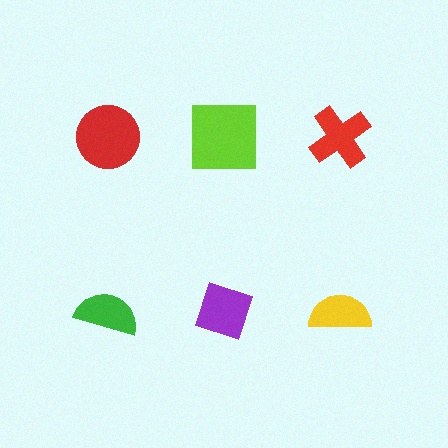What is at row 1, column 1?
A red circle.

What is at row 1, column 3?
A red cross.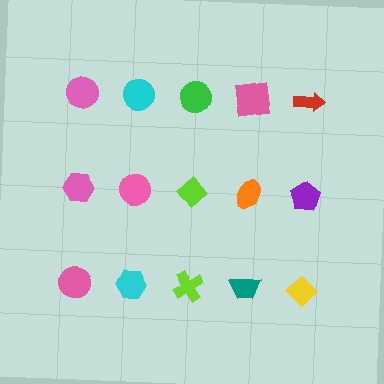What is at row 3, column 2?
A cyan hexagon.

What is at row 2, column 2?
A pink circle.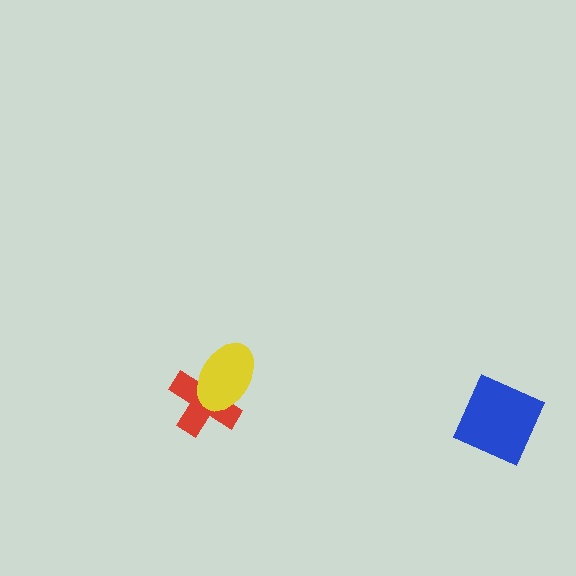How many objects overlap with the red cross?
1 object overlaps with the red cross.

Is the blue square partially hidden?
No, no other shape covers it.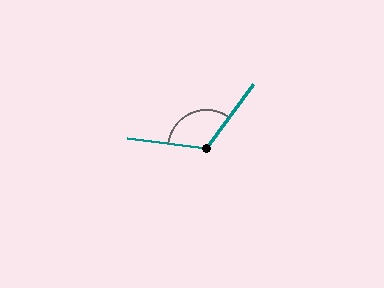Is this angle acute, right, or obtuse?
It is obtuse.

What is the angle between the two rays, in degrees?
Approximately 119 degrees.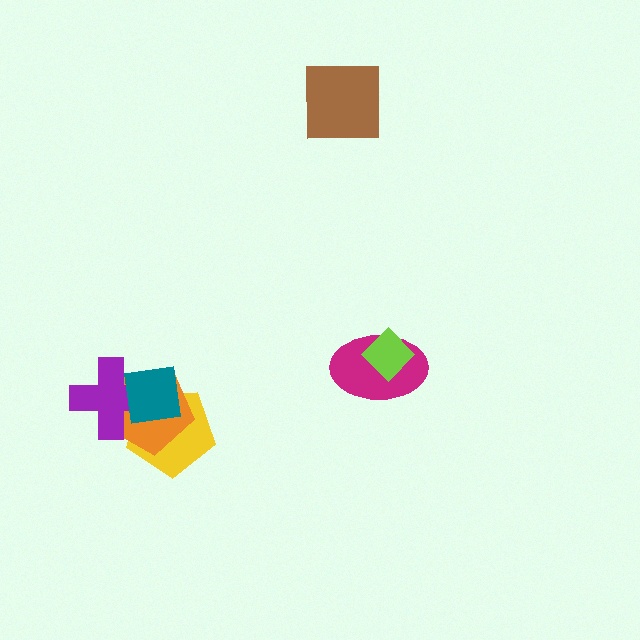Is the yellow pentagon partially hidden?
Yes, it is partially covered by another shape.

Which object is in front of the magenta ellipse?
The lime diamond is in front of the magenta ellipse.